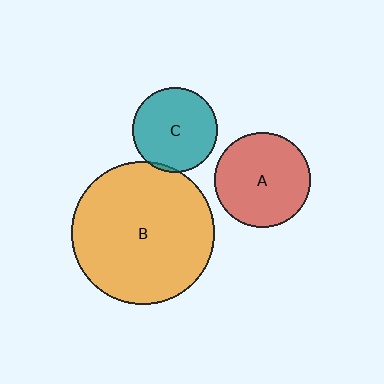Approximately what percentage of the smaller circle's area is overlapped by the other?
Approximately 5%.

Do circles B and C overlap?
Yes.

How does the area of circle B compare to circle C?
Approximately 2.8 times.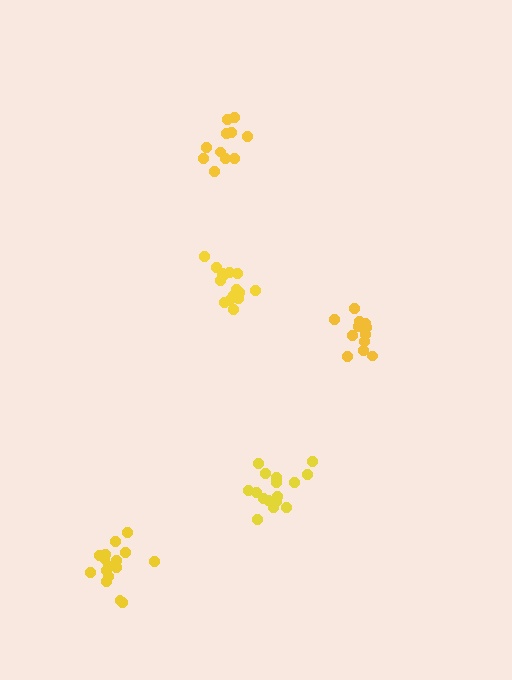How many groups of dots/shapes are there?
There are 5 groups.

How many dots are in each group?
Group 1: 16 dots, Group 2: 11 dots, Group 3: 12 dots, Group 4: 15 dots, Group 5: 17 dots (71 total).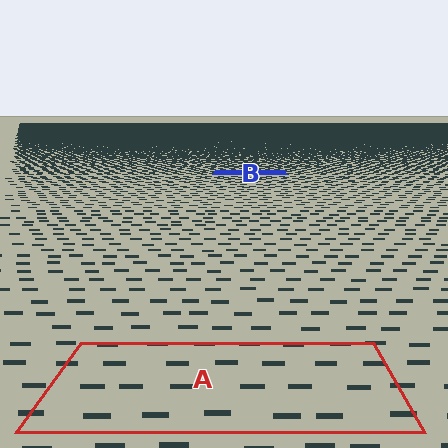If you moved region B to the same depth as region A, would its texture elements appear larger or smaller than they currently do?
They would appear larger. At a closer depth, the same texture elements are projected at a bigger on-screen size.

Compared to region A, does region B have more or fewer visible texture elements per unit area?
Region B has more texture elements per unit area — they are packed more densely because it is farther away.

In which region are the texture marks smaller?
The texture marks are smaller in region B, because it is farther away.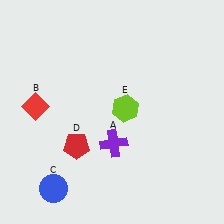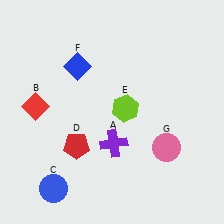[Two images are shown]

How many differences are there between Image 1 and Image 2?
There are 2 differences between the two images.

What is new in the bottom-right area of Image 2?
A pink circle (G) was added in the bottom-right area of Image 2.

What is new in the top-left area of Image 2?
A blue diamond (F) was added in the top-left area of Image 2.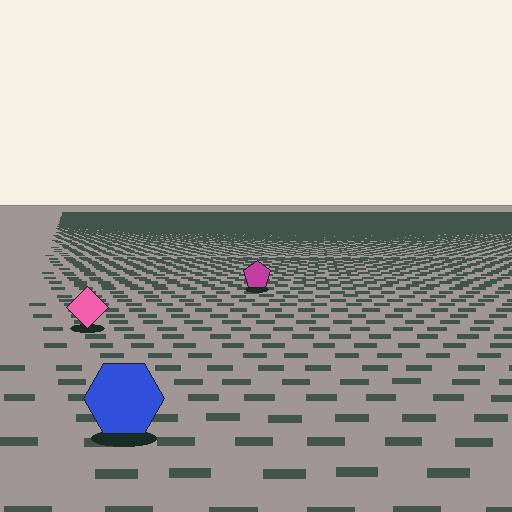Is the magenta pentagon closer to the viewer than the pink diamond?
No. The pink diamond is closer — you can tell from the texture gradient: the ground texture is coarser near it.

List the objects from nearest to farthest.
From nearest to farthest: the blue hexagon, the pink diamond, the magenta pentagon.